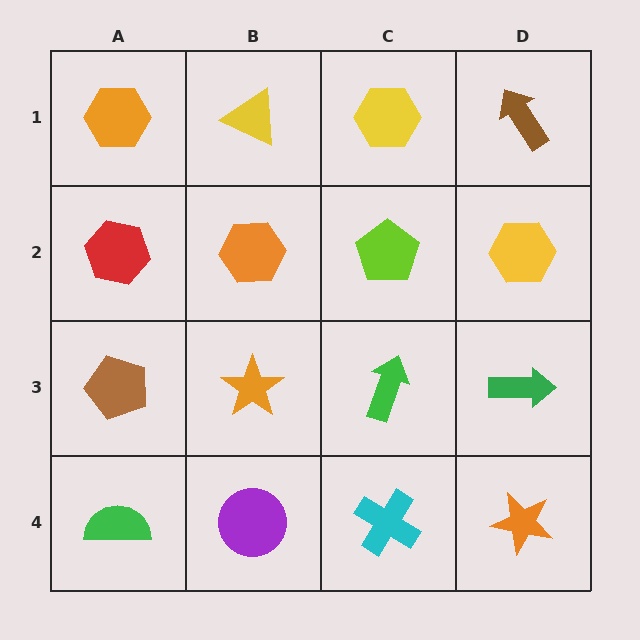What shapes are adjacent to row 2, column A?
An orange hexagon (row 1, column A), a brown pentagon (row 3, column A), an orange hexagon (row 2, column B).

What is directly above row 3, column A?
A red hexagon.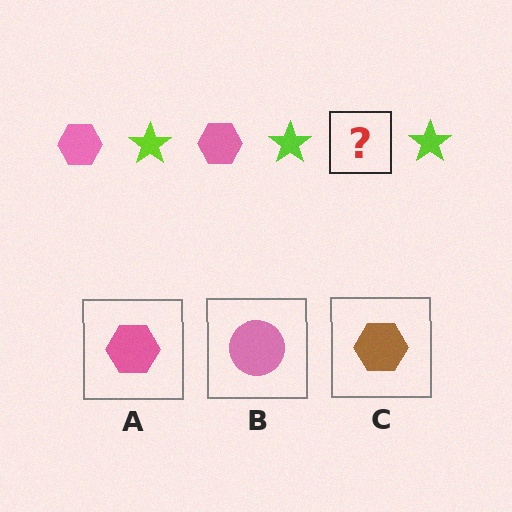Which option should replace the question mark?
Option A.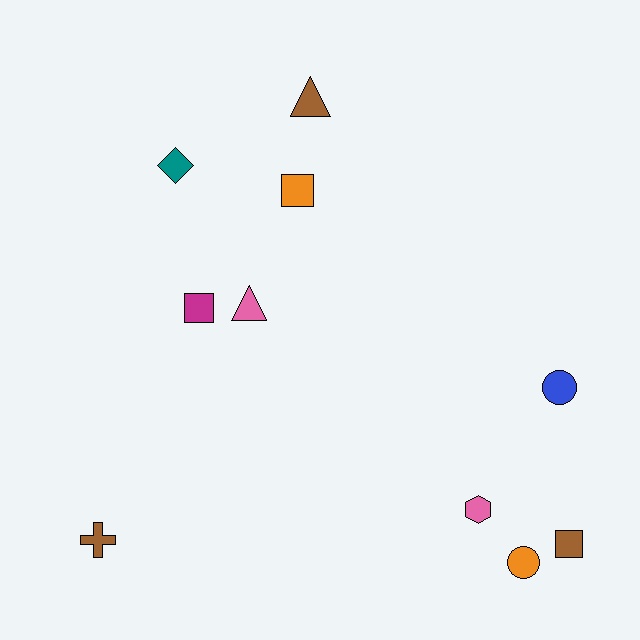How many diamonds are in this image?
There is 1 diamond.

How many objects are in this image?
There are 10 objects.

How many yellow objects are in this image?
There are no yellow objects.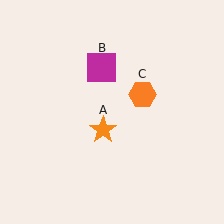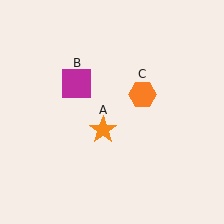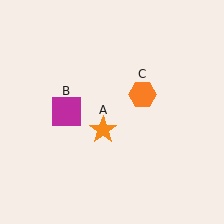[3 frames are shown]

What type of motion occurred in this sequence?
The magenta square (object B) rotated counterclockwise around the center of the scene.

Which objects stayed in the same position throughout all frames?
Orange star (object A) and orange hexagon (object C) remained stationary.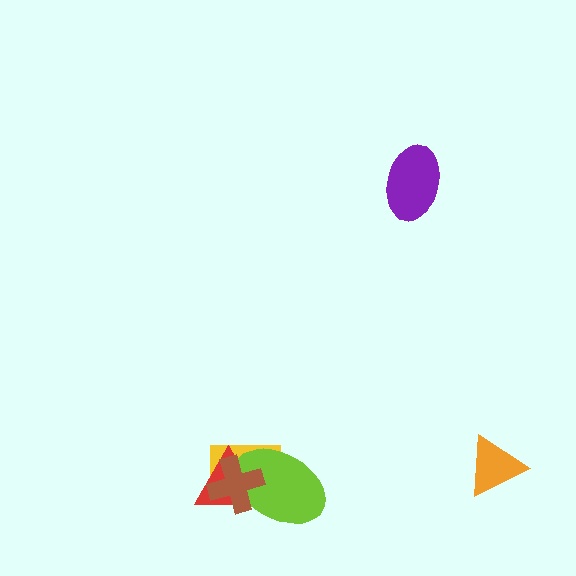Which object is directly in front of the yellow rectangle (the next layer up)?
The red triangle is directly in front of the yellow rectangle.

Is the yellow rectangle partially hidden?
Yes, it is partially covered by another shape.